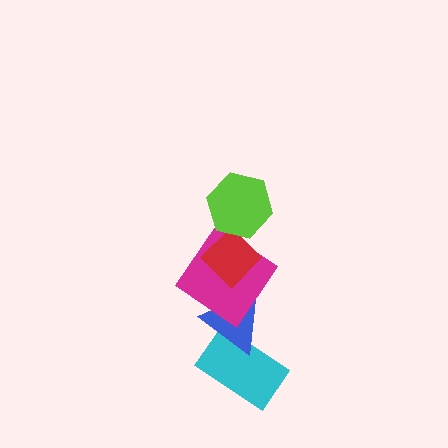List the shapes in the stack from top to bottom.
From top to bottom: the lime hexagon, the red diamond, the magenta diamond, the blue triangle, the cyan rectangle.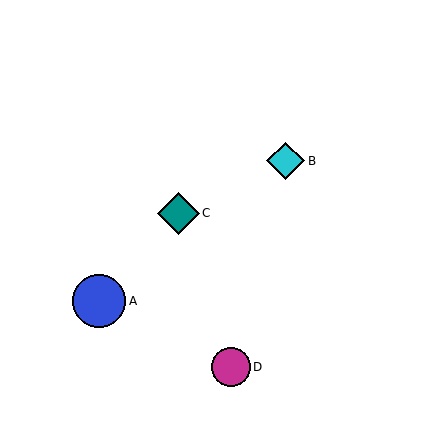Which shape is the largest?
The blue circle (labeled A) is the largest.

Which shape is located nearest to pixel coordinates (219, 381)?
The magenta circle (labeled D) at (231, 367) is nearest to that location.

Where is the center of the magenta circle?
The center of the magenta circle is at (231, 367).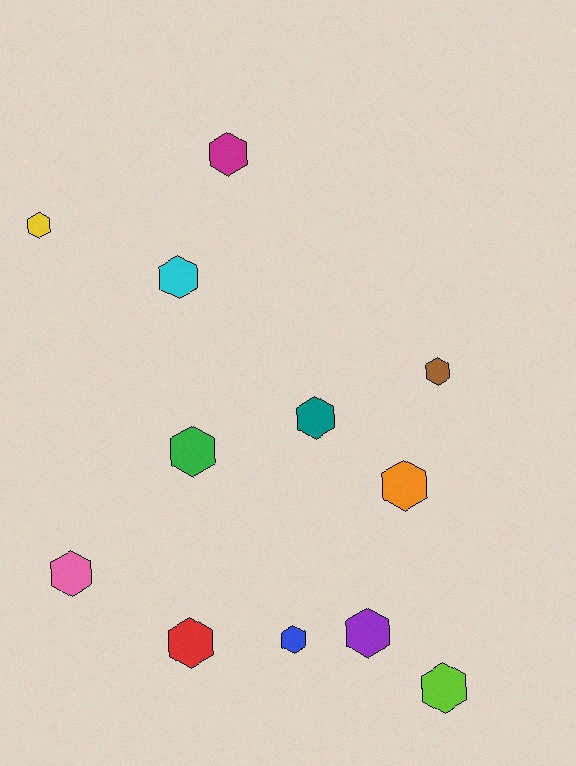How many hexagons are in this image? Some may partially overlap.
There are 12 hexagons.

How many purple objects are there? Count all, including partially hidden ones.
There is 1 purple object.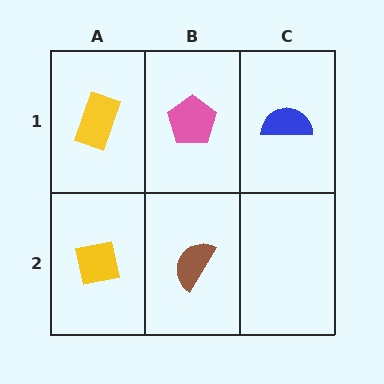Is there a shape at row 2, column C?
No, that cell is empty.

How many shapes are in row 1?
3 shapes.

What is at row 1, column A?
A yellow rectangle.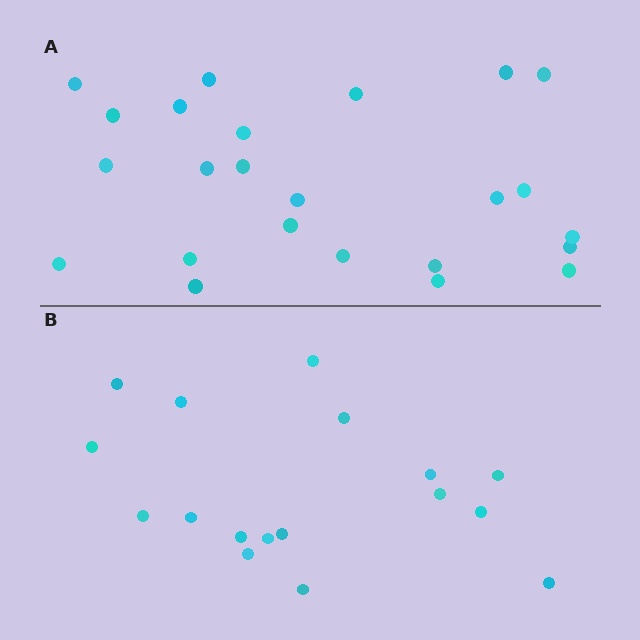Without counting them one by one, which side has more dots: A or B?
Region A (the top region) has more dots.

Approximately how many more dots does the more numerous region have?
Region A has roughly 8 or so more dots than region B.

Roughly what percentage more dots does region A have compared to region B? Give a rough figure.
About 40% more.